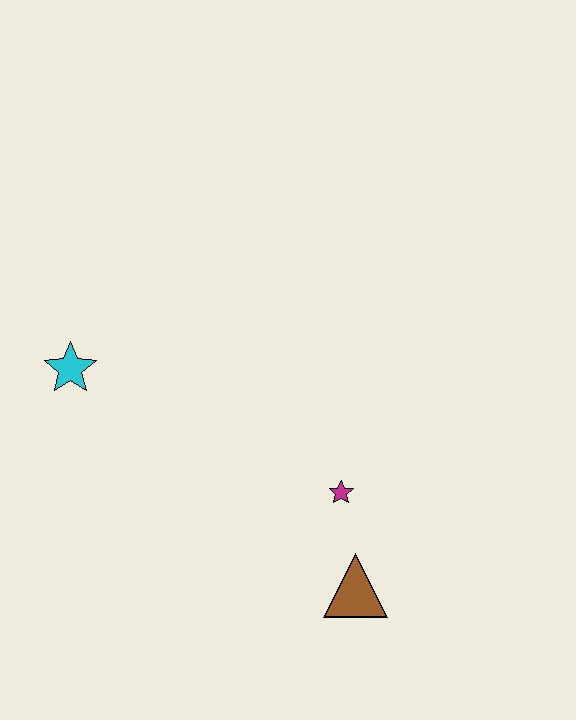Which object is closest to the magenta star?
The brown triangle is closest to the magenta star.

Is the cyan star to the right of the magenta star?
No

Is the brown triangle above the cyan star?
No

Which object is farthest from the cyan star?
The brown triangle is farthest from the cyan star.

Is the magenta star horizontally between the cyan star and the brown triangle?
Yes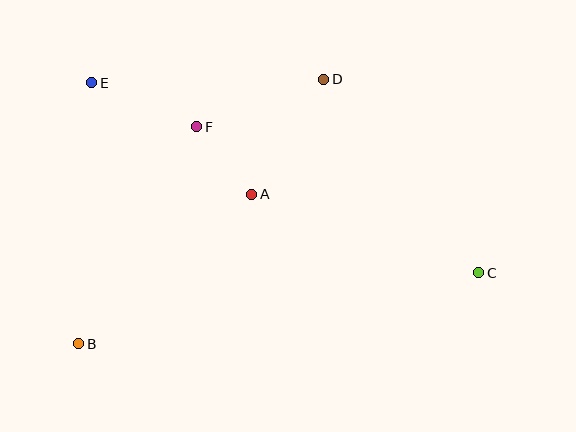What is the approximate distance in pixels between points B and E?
The distance between B and E is approximately 262 pixels.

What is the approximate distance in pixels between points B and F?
The distance between B and F is approximately 247 pixels.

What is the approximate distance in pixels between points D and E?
The distance between D and E is approximately 232 pixels.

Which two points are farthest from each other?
Points C and E are farthest from each other.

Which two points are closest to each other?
Points A and F are closest to each other.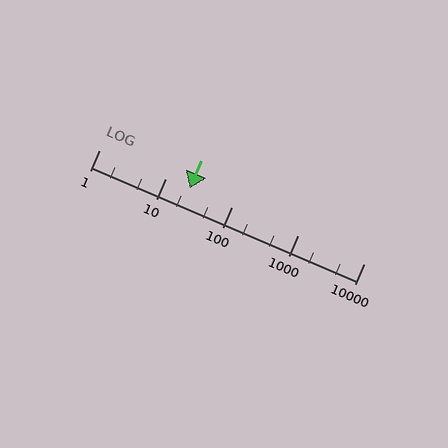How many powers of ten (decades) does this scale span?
The scale spans 4 decades, from 1 to 10000.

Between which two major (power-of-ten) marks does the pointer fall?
The pointer is between 10 and 100.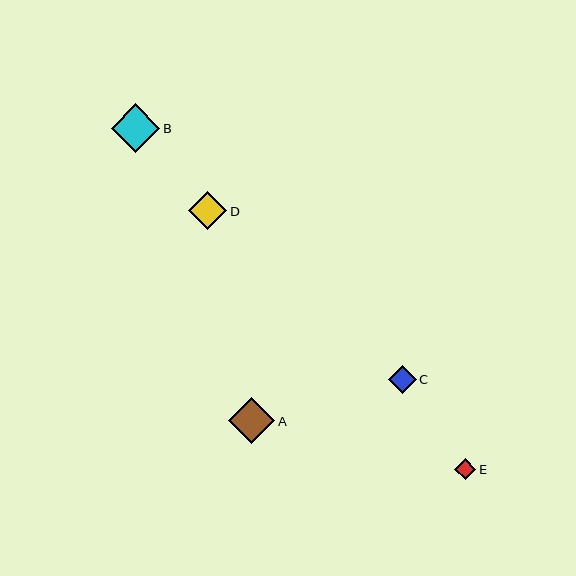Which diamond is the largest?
Diamond B is the largest with a size of approximately 48 pixels.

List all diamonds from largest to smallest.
From largest to smallest: B, A, D, C, E.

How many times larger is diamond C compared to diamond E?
Diamond C is approximately 1.4 times the size of diamond E.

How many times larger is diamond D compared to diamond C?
Diamond D is approximately 1.4 times the size of diamond C.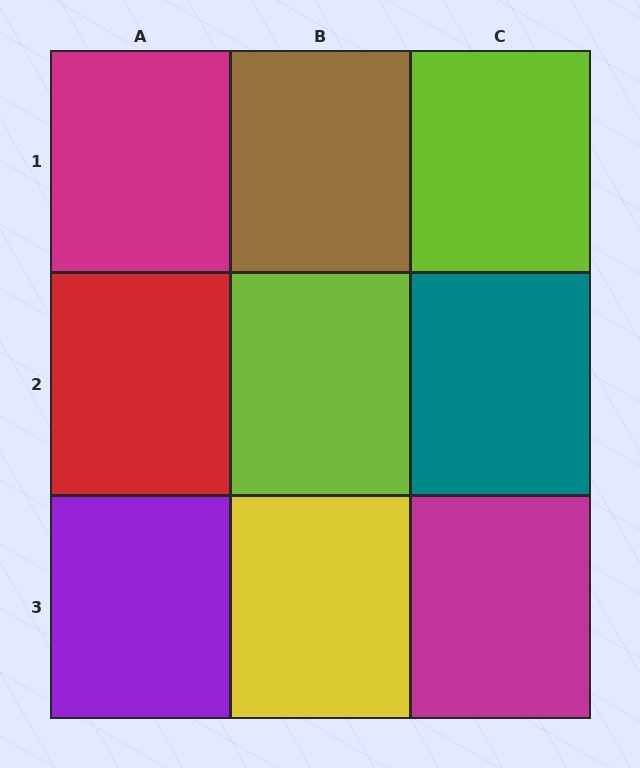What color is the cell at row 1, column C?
Lime.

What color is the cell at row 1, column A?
Magenta.